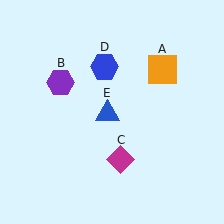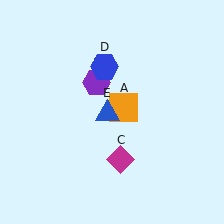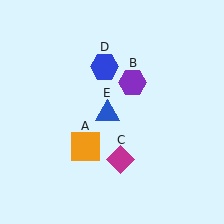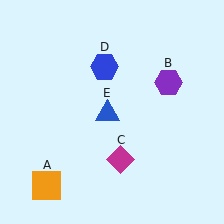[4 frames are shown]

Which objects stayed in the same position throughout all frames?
Magenta diamond (object C) and blue hexagon (object D) and blue triangle (object E) remained stationary.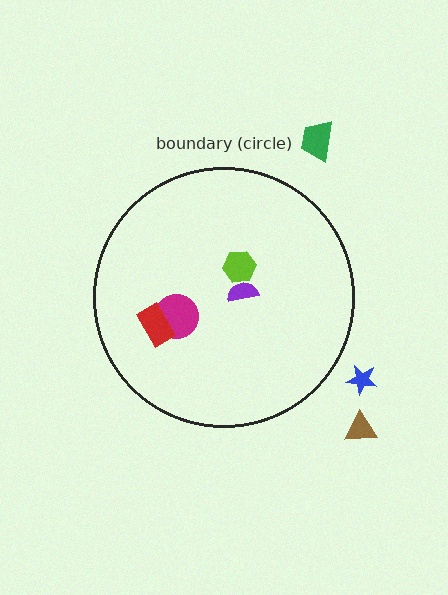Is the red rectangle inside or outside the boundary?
Inside.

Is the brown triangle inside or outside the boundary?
Outside.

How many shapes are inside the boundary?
4 inside, 3 outside.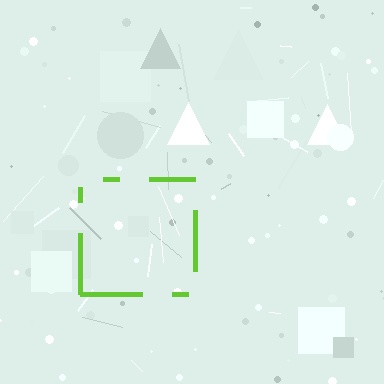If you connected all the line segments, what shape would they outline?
They would outline a square.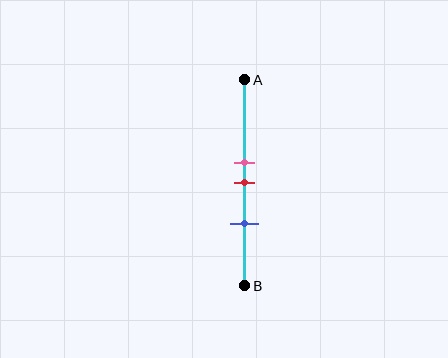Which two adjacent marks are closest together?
The pink and red marks are the closest adjacent pair.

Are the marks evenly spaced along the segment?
Yes, the marks are approximately evenly spaced.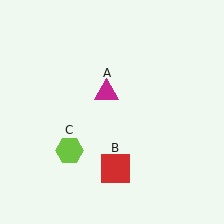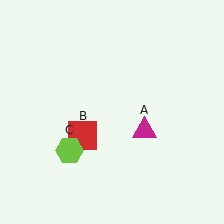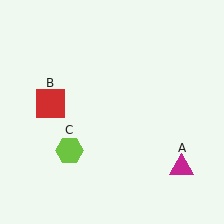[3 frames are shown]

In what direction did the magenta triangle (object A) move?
The magenta triangle (object A) moved down and to the right.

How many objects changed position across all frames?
2 objects changed position: magenta triangle (object A), red square (object B).